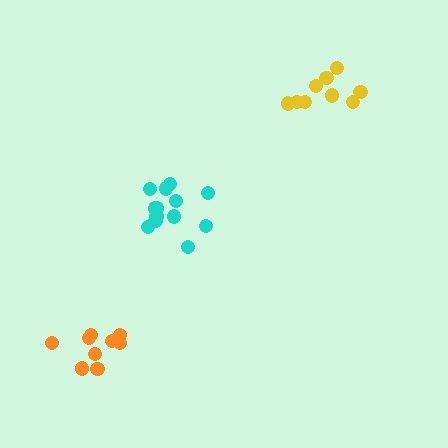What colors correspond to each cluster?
The clusters are colored: yellow, cyan, orange.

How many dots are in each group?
Group 1: 9 dots, Group 2: 13 dots, Group 3: 9 dots (31 total).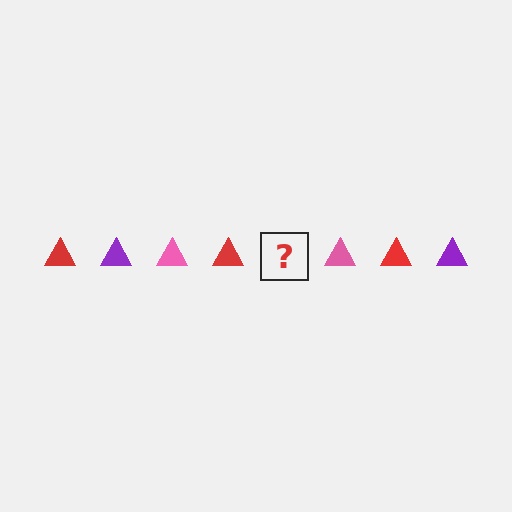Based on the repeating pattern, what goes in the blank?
The blank should be a purple triangle.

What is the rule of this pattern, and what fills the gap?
The rule is that the pattern cycles through red, purple, pink triangles. The gap should be filled with a purple triangle.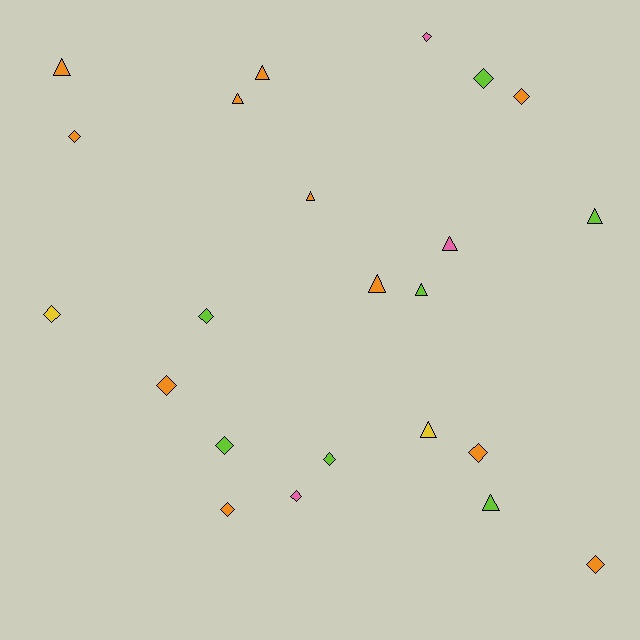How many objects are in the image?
There are 23 objects.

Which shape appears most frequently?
Diamond, with 13 objects.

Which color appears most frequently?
Orange, with 11 objects.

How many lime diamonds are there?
There are 4 lime diamonds.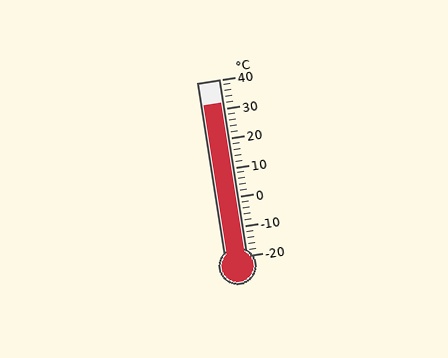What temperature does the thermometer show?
The thermometer shows approximately 32°C.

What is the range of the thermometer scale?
The thermometer scale ranges from -20°C to 40°C.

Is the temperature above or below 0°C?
The temperature is above 0°C.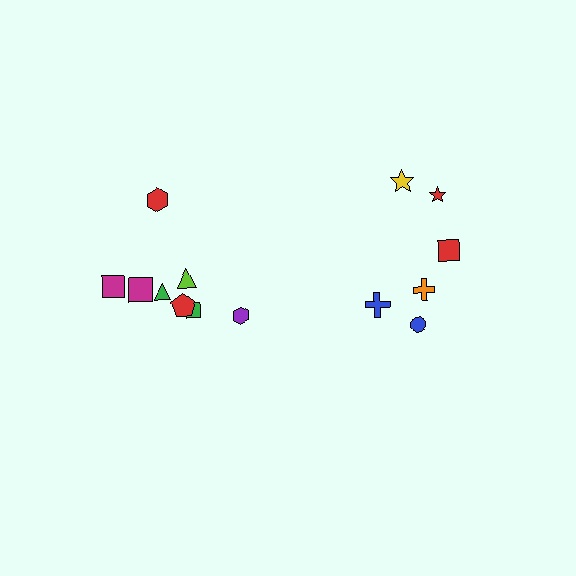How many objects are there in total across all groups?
There are 14 objects.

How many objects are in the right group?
There are 6 objects.